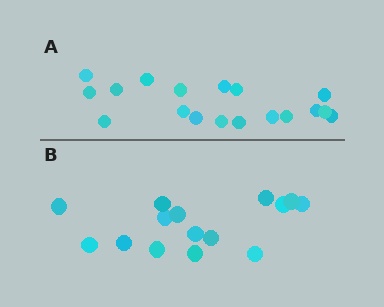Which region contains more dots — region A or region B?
Region A (the top region) has more dots.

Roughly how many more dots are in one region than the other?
Region A has just a few more — roughly 2 or 3 more dots than region B.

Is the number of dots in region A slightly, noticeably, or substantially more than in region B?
Region A has only slightly more — the two regions are fairly close. The ratio is roughly 1.2 to 1.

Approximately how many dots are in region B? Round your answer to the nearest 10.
About 20 dots. (The exact count is 15, which rounds to 20.)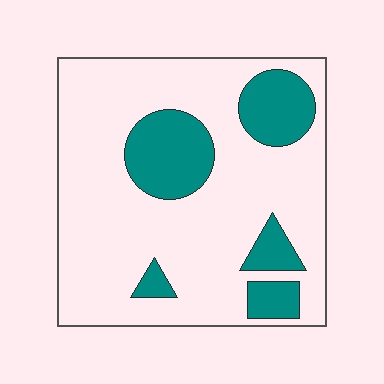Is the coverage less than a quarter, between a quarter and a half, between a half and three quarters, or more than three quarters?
Less than a quarter.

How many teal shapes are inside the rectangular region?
5.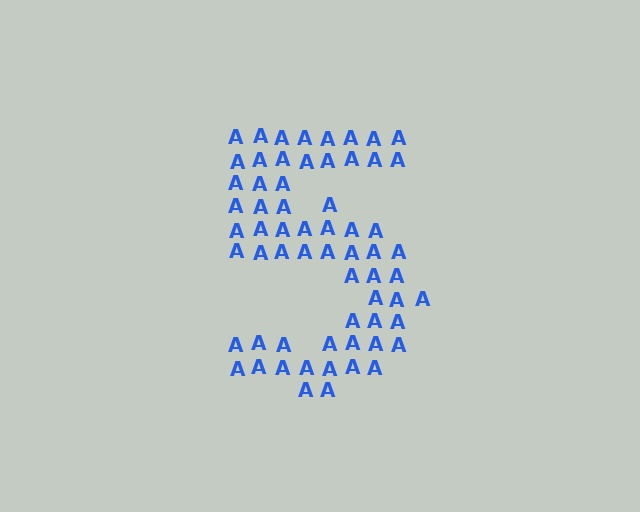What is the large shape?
The large shape is the digit 5.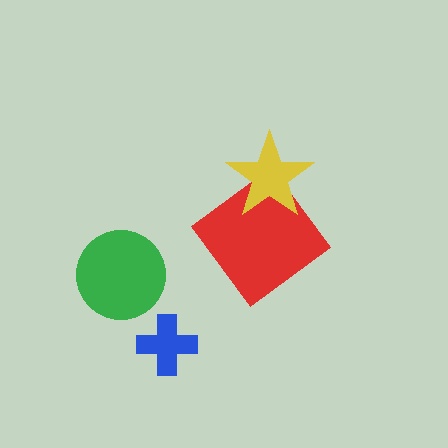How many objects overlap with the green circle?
0 objects overlap with the green circle.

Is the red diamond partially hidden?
Yes, it is partially covered by another shape.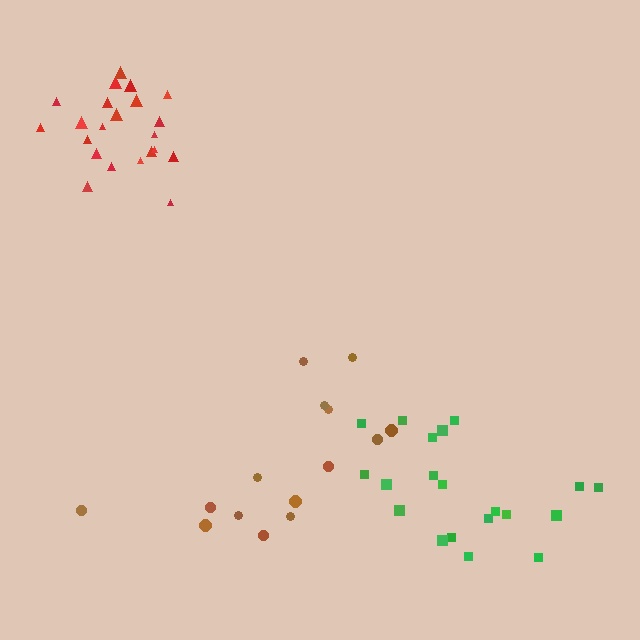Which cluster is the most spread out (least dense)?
Brown.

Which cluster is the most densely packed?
Red.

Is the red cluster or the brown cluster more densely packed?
Red.